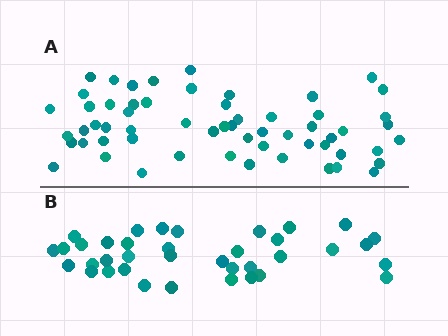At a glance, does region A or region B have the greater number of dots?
Region A (the top region) has more dots.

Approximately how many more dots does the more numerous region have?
Region A has approximately 20 more dots than region B.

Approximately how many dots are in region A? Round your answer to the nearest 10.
About 60 dots. (The exact count is 59, which rounds to 60.)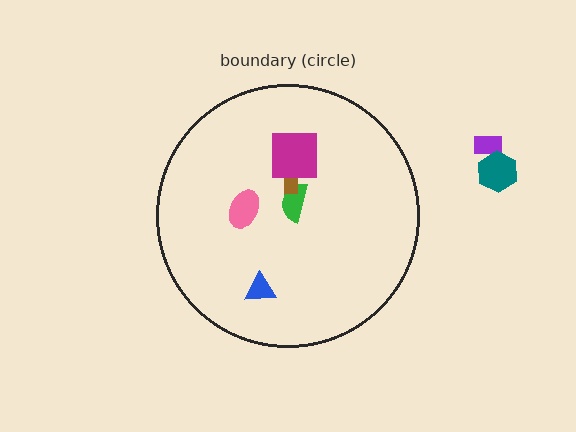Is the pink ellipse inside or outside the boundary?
Inside.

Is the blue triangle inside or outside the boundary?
Inside.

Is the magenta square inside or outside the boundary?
Inside.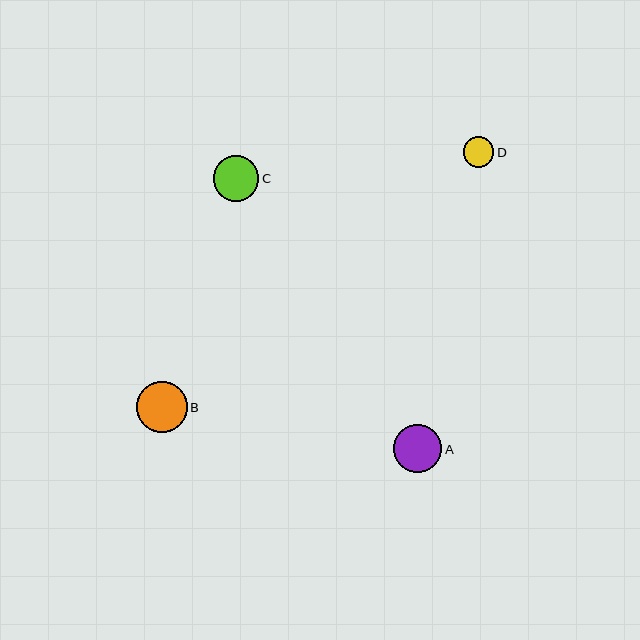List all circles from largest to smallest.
From largest to smallest: B, A, C, D.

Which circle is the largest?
Circle B is the largest with a size of approximately 50 pixels.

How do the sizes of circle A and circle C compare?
Circle A and circle C are approximately the same size.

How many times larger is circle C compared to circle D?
Circle C is approximately 1.5 times the size of circle D.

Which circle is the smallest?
Circle D is the smallest with a size of approximately 30 pixels.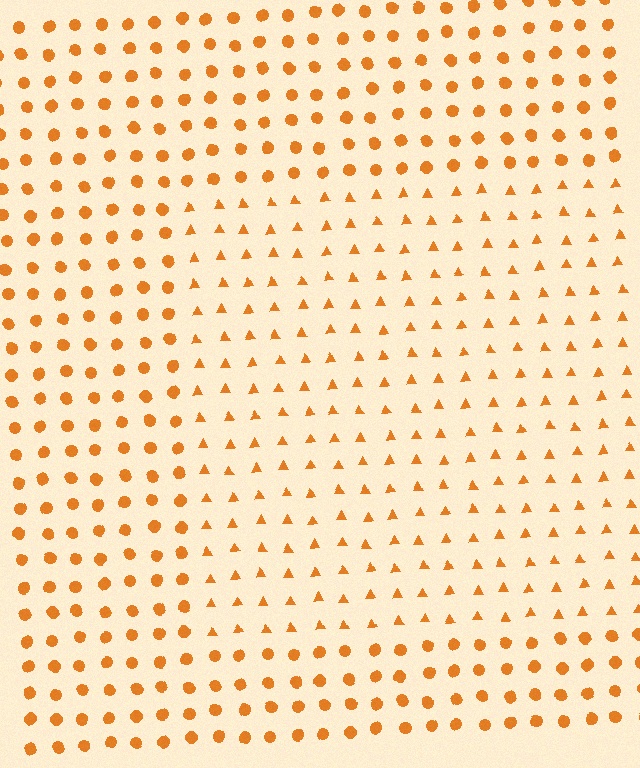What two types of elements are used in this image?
The image uses triangles inside the rectangle region and circles outside it.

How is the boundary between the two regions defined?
The boundary is defined by a change in element shape: triangles inside vs. circles outside. All elements share the same color and spacing.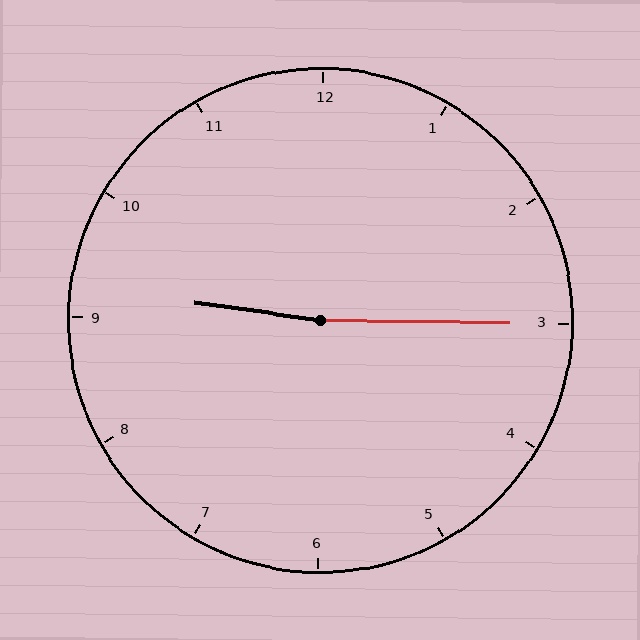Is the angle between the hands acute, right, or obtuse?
It is obtuse.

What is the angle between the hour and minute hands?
Approximately 172 degrees.